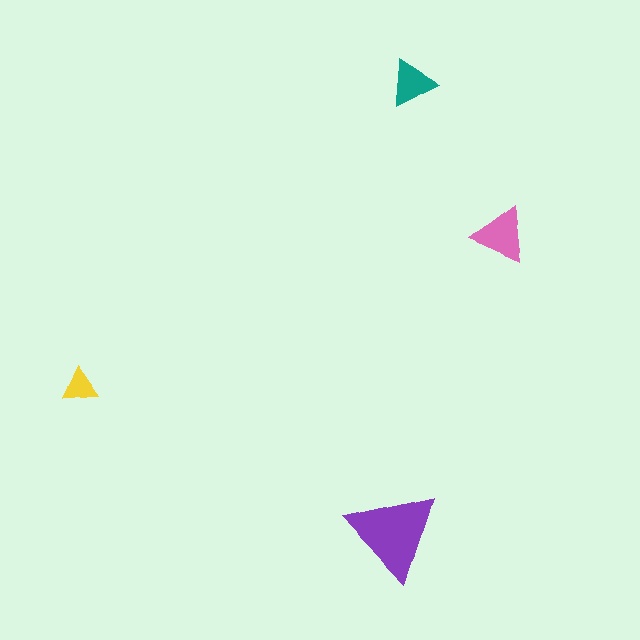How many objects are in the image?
There are 4 objects in the image.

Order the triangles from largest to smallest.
the purple one, the pink one, the teal one, the yellow one.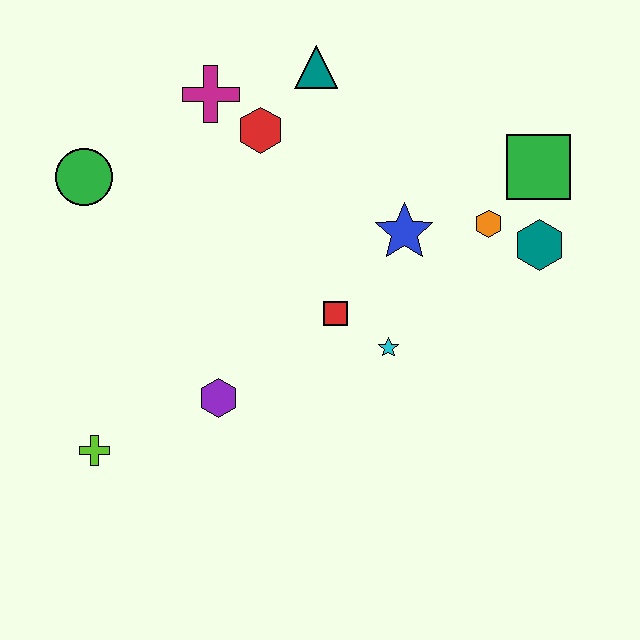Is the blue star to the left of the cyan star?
No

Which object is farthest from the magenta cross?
The lime cross is farthest from the magenta cross.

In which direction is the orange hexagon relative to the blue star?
The orange hexagon is to the right of the blue star.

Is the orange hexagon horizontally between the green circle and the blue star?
No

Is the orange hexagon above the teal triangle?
No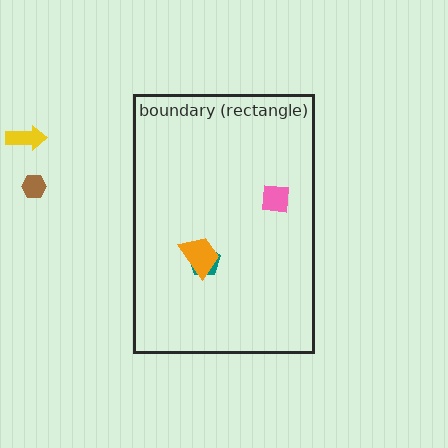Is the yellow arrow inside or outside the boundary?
Outside.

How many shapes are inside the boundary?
3 inside, 2 outside.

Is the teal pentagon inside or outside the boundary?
Inside.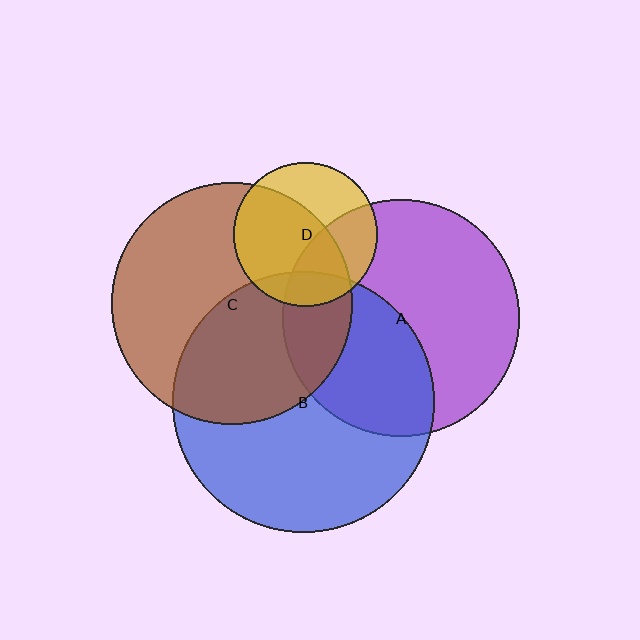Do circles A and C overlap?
Yes.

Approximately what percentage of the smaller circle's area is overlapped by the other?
Approximately 20%.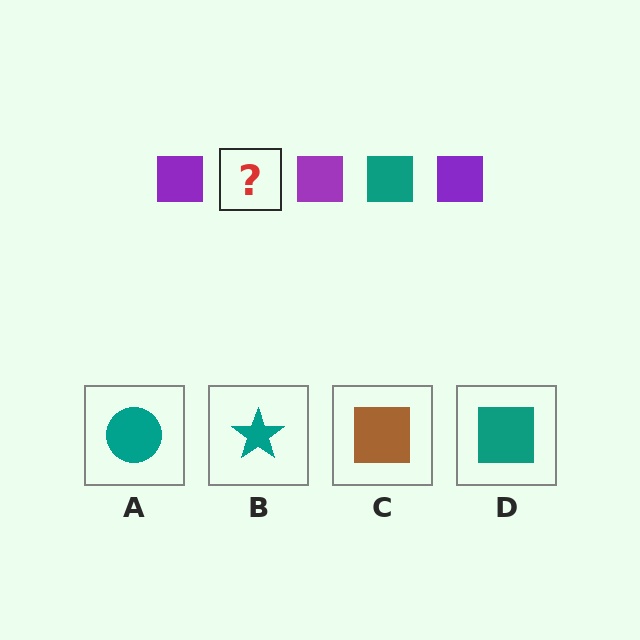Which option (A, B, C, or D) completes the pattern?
D.